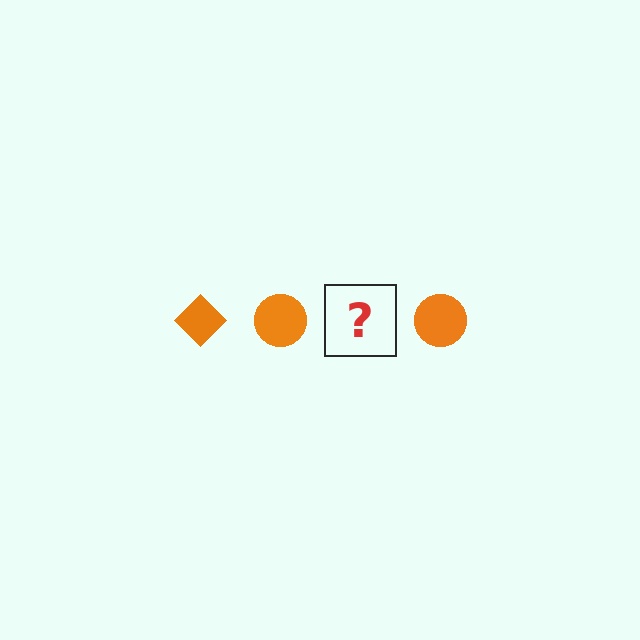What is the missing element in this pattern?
The missing element is an orange diamond.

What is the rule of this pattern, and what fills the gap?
The rule is that the pattern cycles through diamond, circle shapes in orange. The gap should be filled with an orange diamond.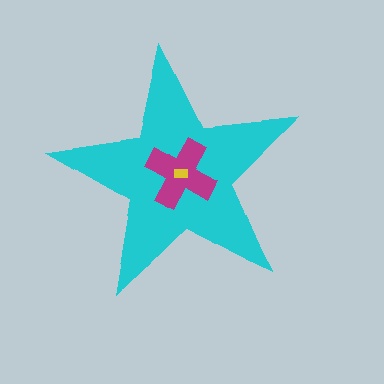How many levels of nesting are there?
3.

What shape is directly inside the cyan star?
The magenta cross.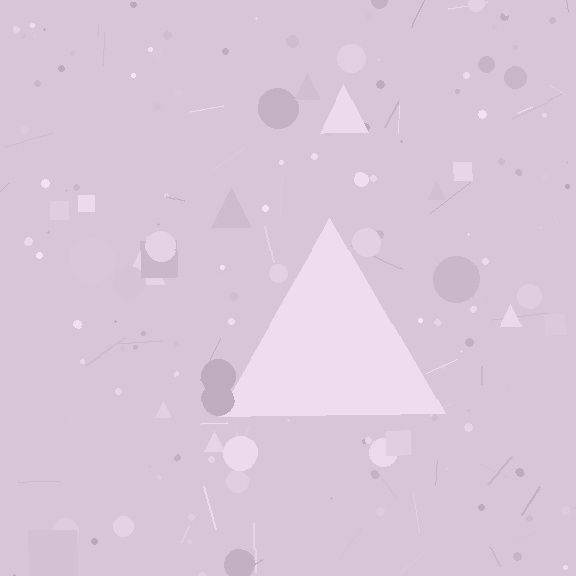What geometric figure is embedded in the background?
A triangle is embedded in the background.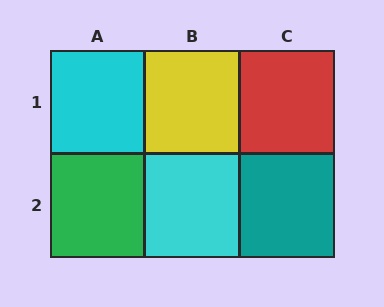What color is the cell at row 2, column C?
Teal.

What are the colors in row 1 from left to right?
Cyan, yellow, red.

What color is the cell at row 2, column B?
Cyan.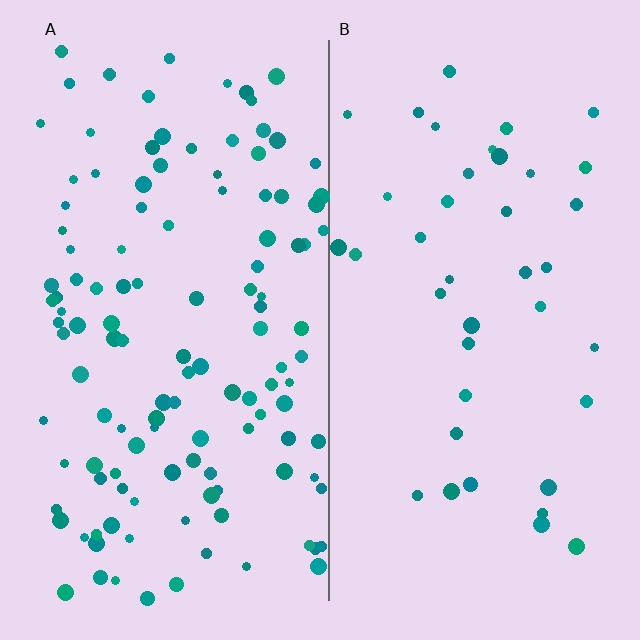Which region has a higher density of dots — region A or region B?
A (the left).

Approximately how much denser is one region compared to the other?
Approximately 3.1× — region A over region B.